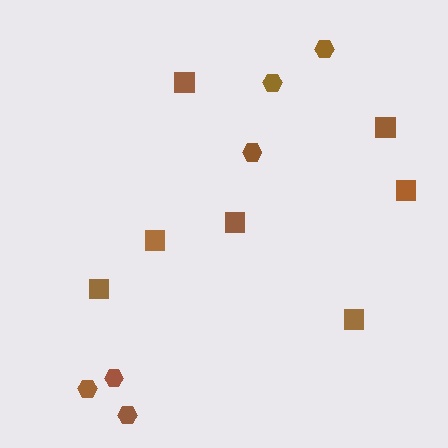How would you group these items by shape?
There are 2 groups: one group of hexagons (6) and one group of squares (7).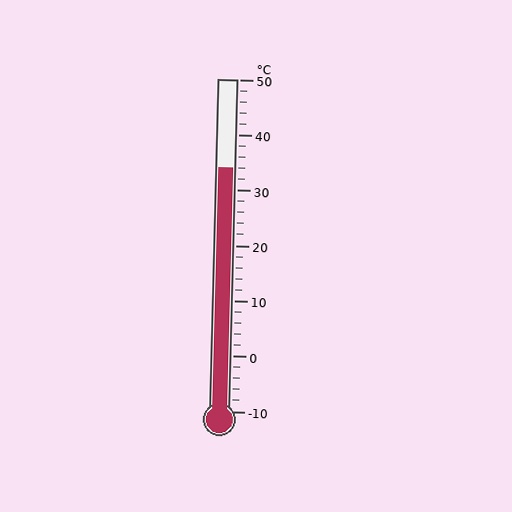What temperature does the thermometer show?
The thermometer shows approximately 34°C.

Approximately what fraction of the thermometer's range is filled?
The thermometer is filled to approximately 75% of its range.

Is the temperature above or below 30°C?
The temperature is above 30°C.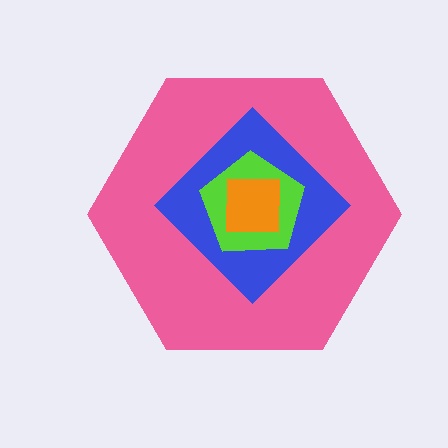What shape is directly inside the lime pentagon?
The orange square.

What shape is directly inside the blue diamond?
The lime pentagon.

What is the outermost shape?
The pink hexagon.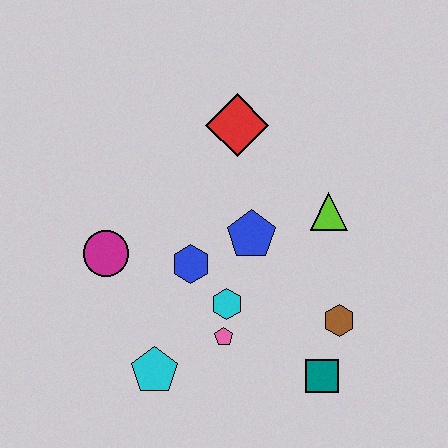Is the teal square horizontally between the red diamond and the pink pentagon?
No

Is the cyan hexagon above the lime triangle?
No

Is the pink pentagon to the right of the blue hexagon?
Yes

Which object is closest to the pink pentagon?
The cyan hexagon is closest to the pink pentagon.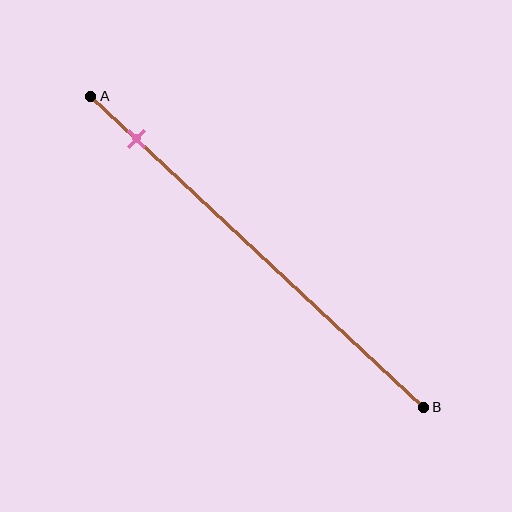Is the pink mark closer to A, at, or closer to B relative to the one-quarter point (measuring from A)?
The pink mark is closer to point A than the one-quarter point of segment AB.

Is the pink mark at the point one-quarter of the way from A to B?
No, the mark is at about 15% from A, not at the 25% one-quarter point.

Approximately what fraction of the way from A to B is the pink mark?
The pink mark is approximately 15% of the way from A to B.